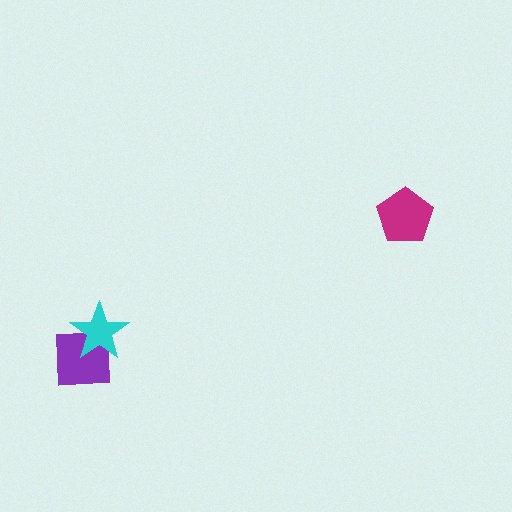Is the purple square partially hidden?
Yes, it is partially covered by another shape.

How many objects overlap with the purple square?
1 object overlaps with the purple square.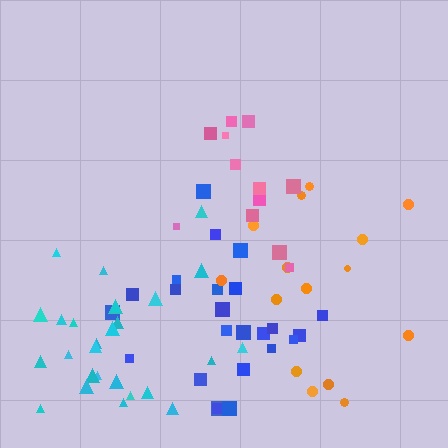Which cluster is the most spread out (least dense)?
Orange.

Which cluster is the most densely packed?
Cyan.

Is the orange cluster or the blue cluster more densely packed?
Blue.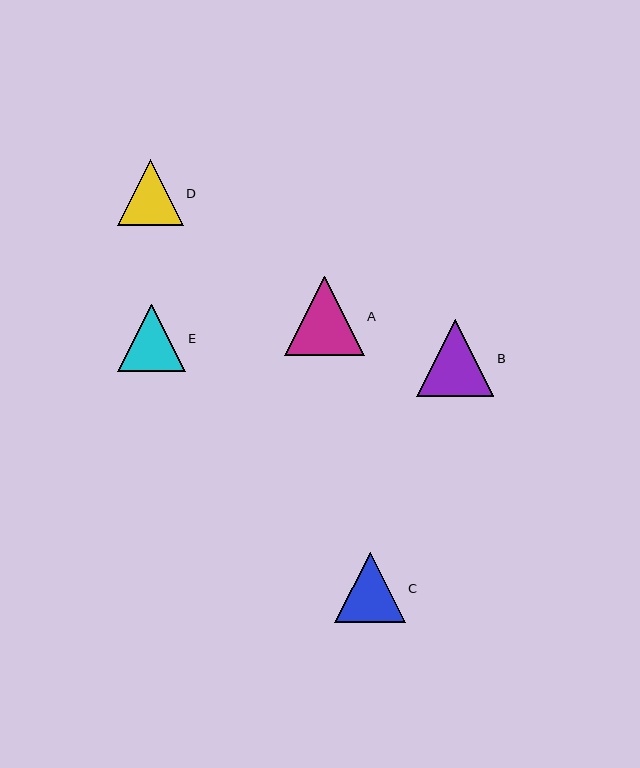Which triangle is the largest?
Triangle A is the largest with a size of approximately 80 pixels.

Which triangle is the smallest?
Triangle D is the smallest with a size of approximately 65 pixels.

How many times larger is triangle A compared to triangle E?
Triangle A is approximately 1.2 times the size of triangle E.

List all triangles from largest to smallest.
From largest to smallest: A, B, C, E, D.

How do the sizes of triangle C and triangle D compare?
Triangle C and triangle D are approximately the same size.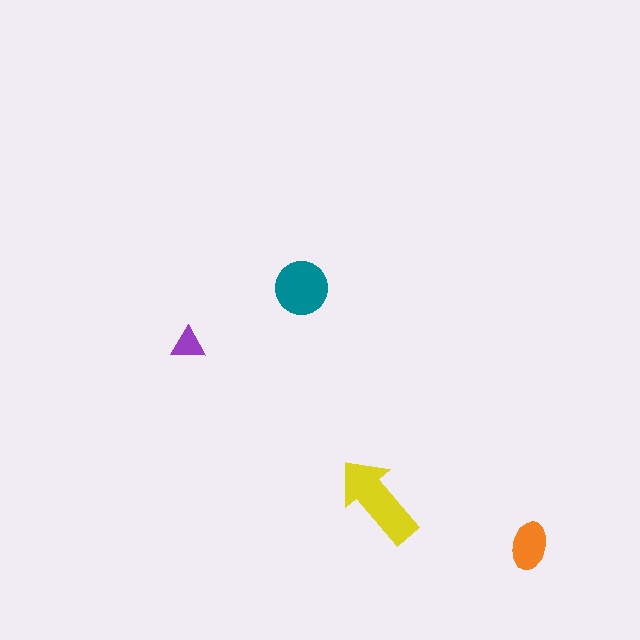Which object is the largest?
The yellow arrow.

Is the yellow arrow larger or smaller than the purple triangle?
Larger.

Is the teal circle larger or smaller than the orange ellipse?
Larger.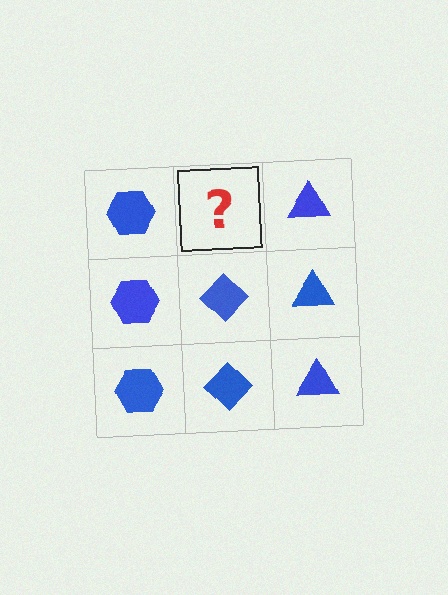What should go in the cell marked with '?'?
The missing cell should contain a blue diamond.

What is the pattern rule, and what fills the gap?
The rule is that each column has a consistent shape. The gap should be filled with a blue diamond.